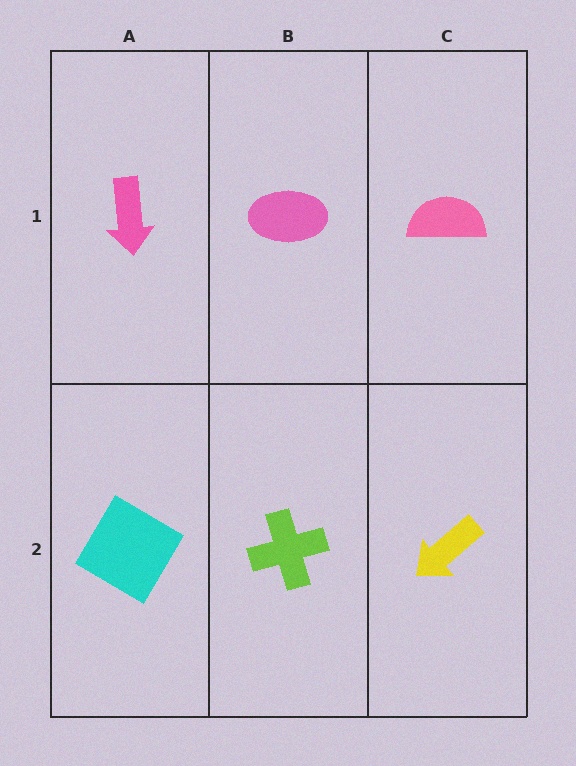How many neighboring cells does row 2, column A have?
2.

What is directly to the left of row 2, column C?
A lime cross.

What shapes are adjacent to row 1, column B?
A lime cross (row 2, column B), a pink arrow (row 1, column A), a pink semicircle (row 1, column C).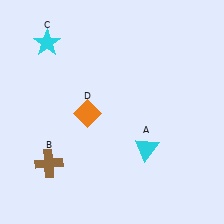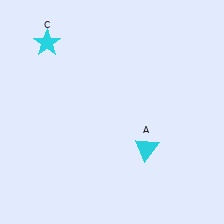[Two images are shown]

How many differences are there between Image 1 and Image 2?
There are 2 differences between the two images.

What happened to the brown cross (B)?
The brown cross (B) was removed in Image 2. It was in the bottom-left area of Image 1.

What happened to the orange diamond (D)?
The orange diamond (D) was removed in Image 2. It was in the bottom-left area of Image 1.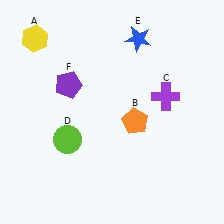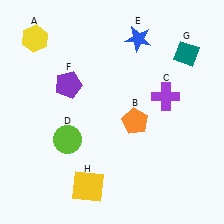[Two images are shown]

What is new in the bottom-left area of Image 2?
A yellow square (H) was added in the bottom-left area of Image 2.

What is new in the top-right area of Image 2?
A teal diamond (G) was added in the top-right area of Image 2.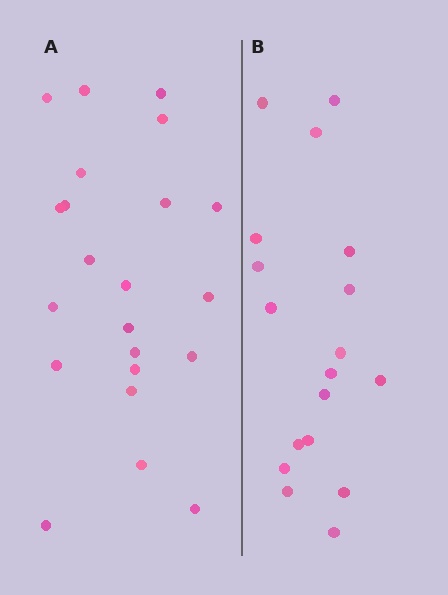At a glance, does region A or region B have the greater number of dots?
Region A (the left region) has more dots.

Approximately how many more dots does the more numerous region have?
Region A has about 4 more dots than region B.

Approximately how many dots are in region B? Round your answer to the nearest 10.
About 20 dots. (The exact count is 18, which rounds to 20.)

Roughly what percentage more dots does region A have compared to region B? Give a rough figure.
About 20% more.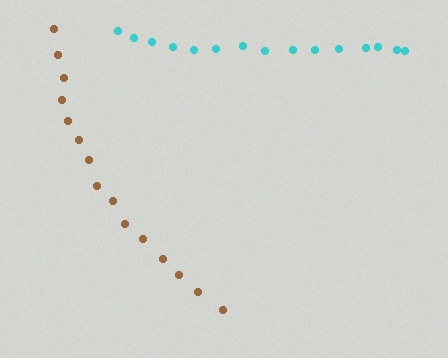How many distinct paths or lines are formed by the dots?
There are 2 distinct paths.